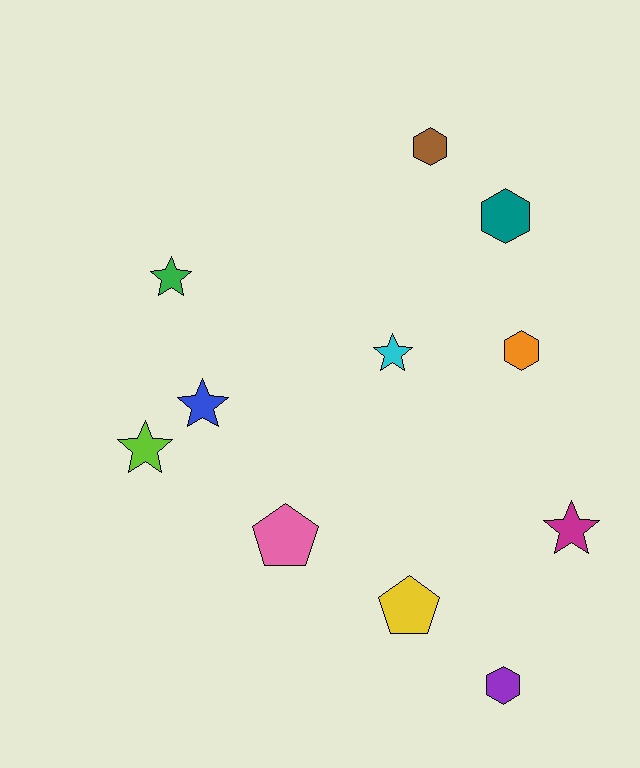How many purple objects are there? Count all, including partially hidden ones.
There is 1 purple object.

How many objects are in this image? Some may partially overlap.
There are 11 objects.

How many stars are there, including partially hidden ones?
There are 5 stars.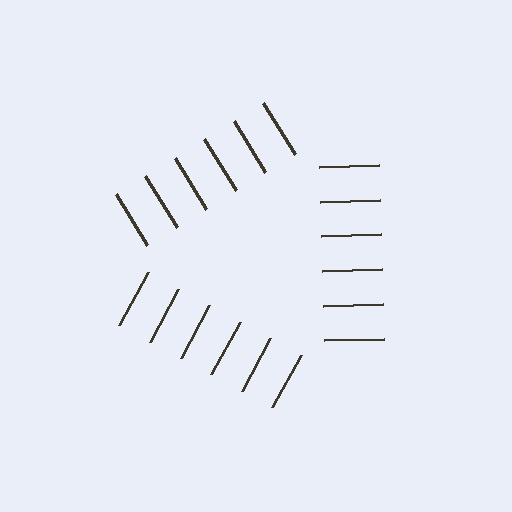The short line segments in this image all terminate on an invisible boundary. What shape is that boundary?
An illusory triangle — the line segments terminate on its edges but no continuous stroke is drawn.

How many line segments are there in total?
18 — 6 along each of the 3 edges.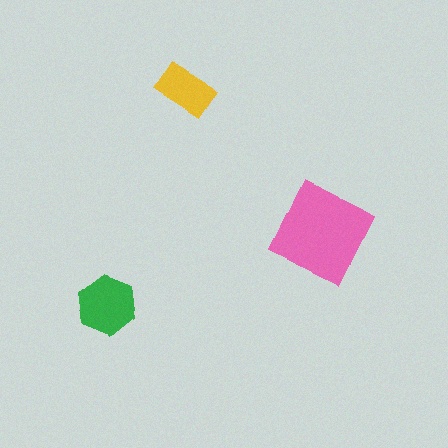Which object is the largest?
The pink diamond.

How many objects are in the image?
There are 3 objects in the image.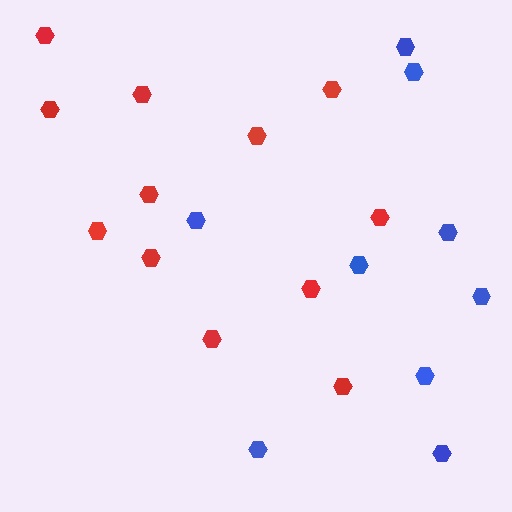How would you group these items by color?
There are 2 groups: one group of blue hexagons (9) and one group of red hexagons (12).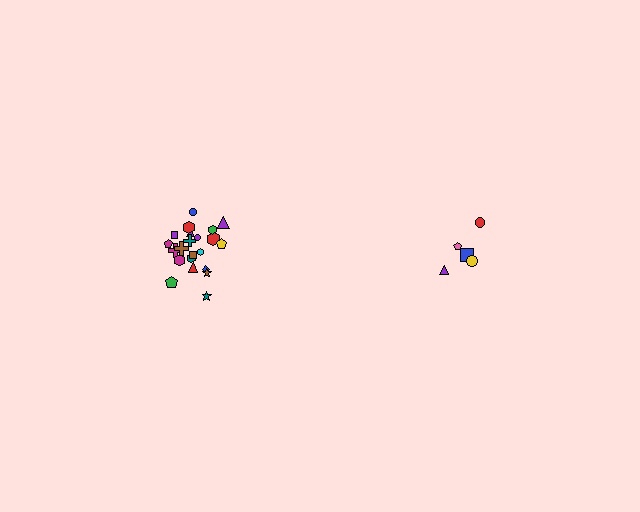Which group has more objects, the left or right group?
The left group.